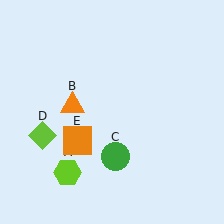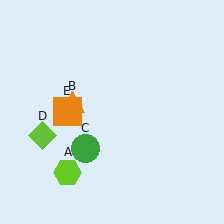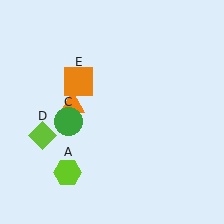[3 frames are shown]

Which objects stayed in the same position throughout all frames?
Lime hexagon (object A) and orange triangle (object B) and lime diamond (object D) remained stationary.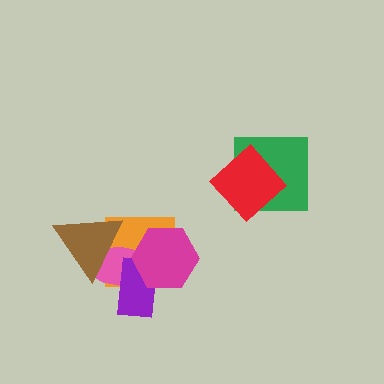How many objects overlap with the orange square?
4 objects overlap with the orange square.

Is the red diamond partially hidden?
No, no other shape covers it.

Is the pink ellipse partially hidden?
Yes, it is partially covered by another shape.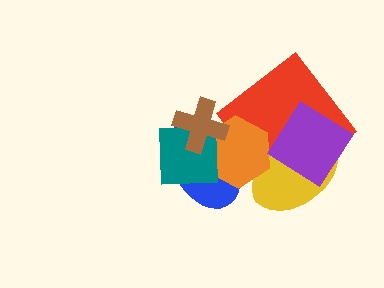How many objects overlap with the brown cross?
3 objects overlap with the brown cross.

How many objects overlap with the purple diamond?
2 objects overlap with the purple diamond.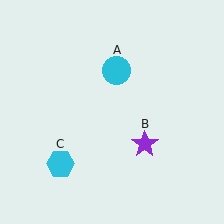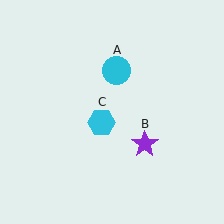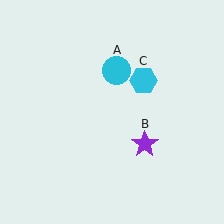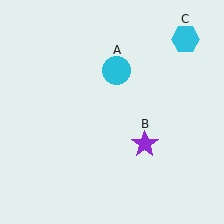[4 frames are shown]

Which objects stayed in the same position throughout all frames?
Cyan circle (object A) and purple star (object B) remained stationary.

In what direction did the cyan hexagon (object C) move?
The cyan hexagon (object C) moved up and to the right.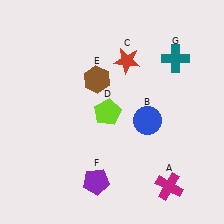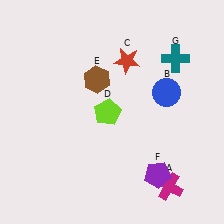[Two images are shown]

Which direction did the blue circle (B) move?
The blue circle (B) moved up.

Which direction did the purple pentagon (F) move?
The purple pentagon (F) moved right.